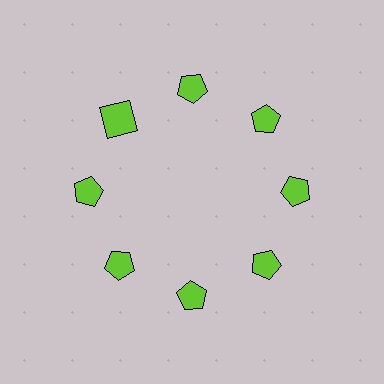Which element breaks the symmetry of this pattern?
The lime square at roughly the 10 o'clock position breaks the symmetry. All other shapes are lime pentagons.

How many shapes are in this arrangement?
There are 8 shapes arranged in a ring pattern.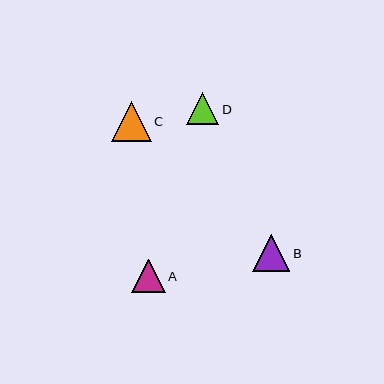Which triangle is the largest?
Triangle C is the largest with a size of approximately 40 pixels.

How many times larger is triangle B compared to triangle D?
Triangle B is approximately 1.2 times the size of triangle D.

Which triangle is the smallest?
Triangle D is the smallest with a size of approximately 32 pixels.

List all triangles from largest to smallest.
From largest to smallest: C, B, A, D.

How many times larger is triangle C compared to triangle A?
Triangle C is approximately 1.2 times the size of triangle A.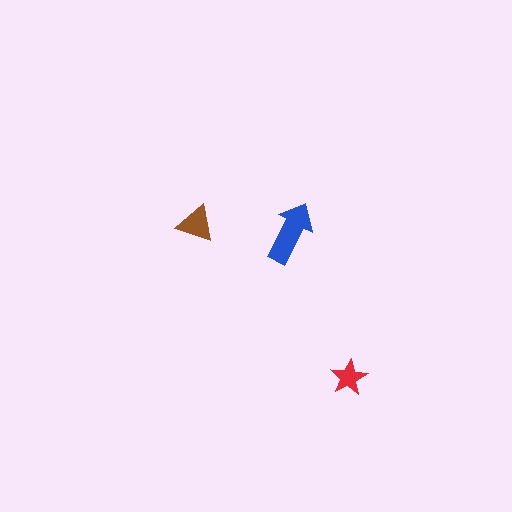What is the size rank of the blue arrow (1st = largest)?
1st.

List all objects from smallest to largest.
The red star, the brown triangle, the blue arrow.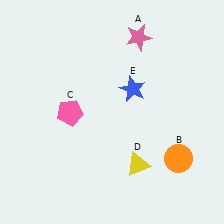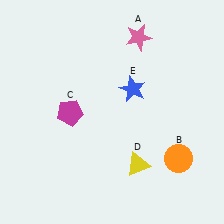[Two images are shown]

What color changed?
The pentagon (C) changed from pink in Image 1 to magenta in Image 2.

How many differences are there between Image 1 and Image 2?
There is 1 difference between the two images.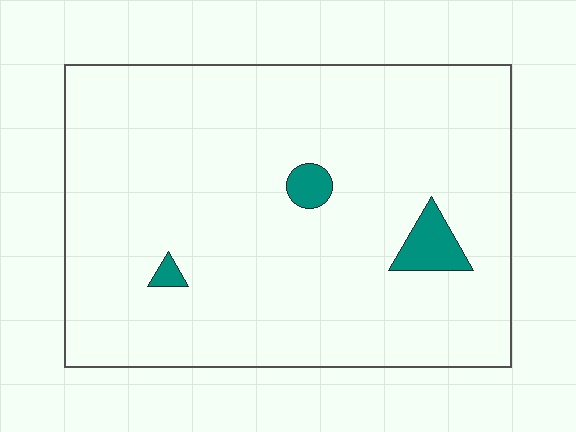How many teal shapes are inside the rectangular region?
3.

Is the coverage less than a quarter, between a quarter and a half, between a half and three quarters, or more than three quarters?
Less than a quarter.